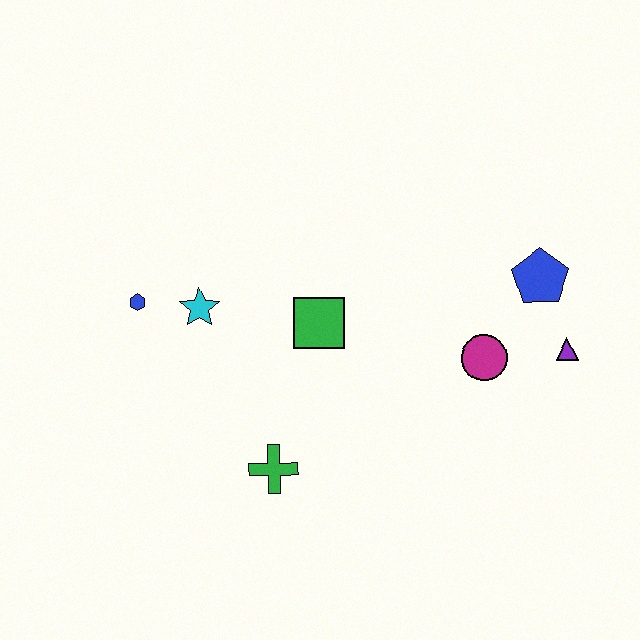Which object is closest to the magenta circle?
The purple triangle is closest to the magenta circle.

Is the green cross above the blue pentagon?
No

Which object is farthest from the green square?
The purple triangle is farthest from the green square.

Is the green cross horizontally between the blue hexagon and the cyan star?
No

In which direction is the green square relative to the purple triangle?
The green square is to the left of the purple triangle.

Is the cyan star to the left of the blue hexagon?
No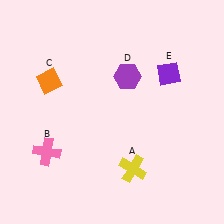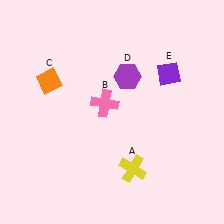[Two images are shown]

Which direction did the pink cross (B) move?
The pink cross (B) moved right.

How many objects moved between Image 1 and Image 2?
1 object moved between the two images.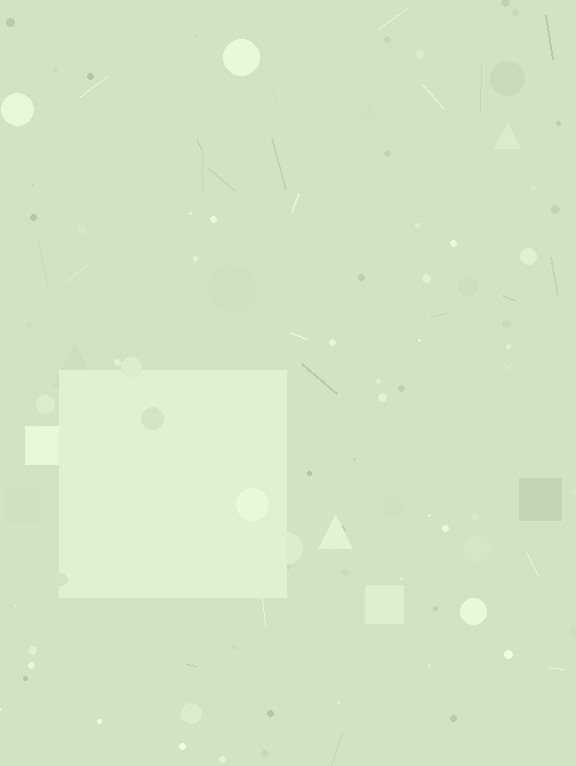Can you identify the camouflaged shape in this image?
The camouflaged shape is a square.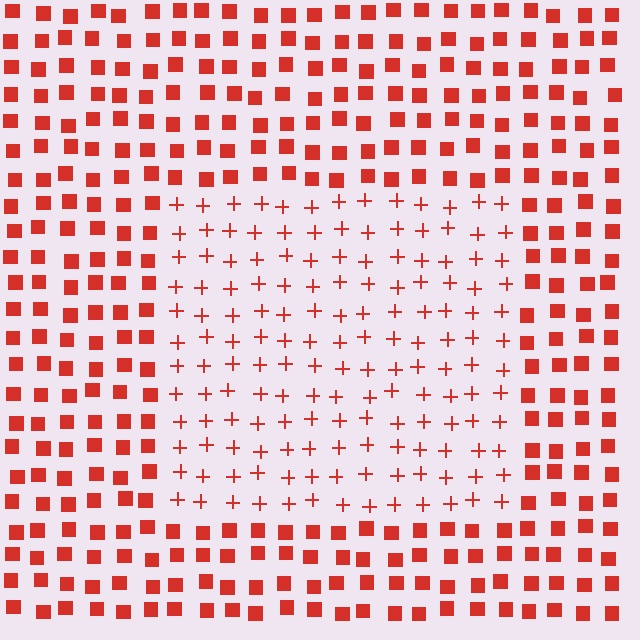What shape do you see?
I see a rectangle.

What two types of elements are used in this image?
The image uses plus signs inside the rectangle region and squares outside it.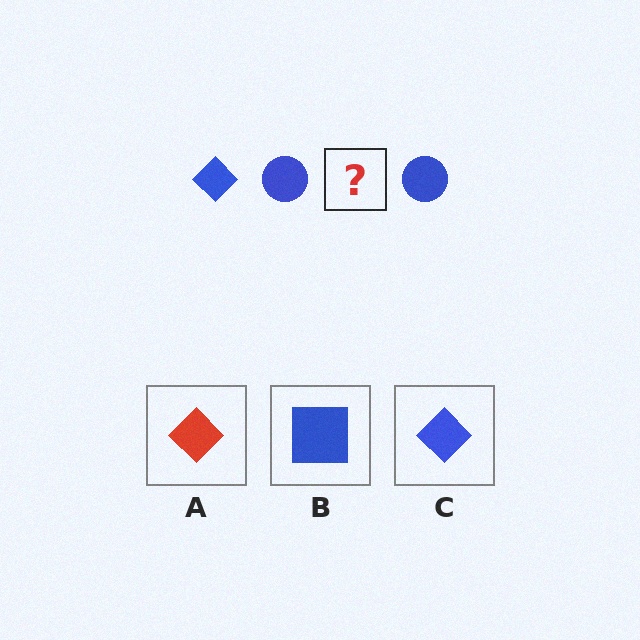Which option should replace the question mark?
Option C.